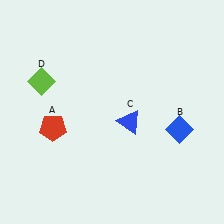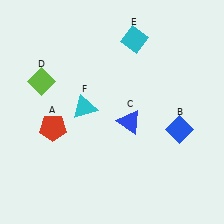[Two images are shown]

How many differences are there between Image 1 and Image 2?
There are 2 differences between the two images.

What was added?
A cyan diamond (E), a cyan triangle (F) were added in Image 2.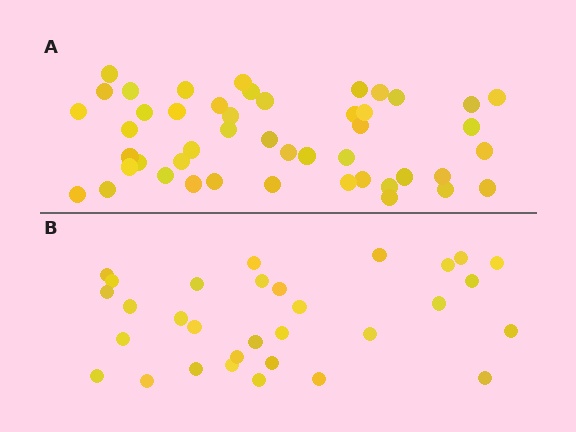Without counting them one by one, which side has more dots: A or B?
Region A (the top region) has more dots.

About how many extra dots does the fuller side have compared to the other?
Region A has approximately 15 more dots than region B.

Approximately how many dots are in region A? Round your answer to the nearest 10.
About 50 dots. (The exact count is 47, which rounds to 50.)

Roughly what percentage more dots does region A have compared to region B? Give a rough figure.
About 50% more.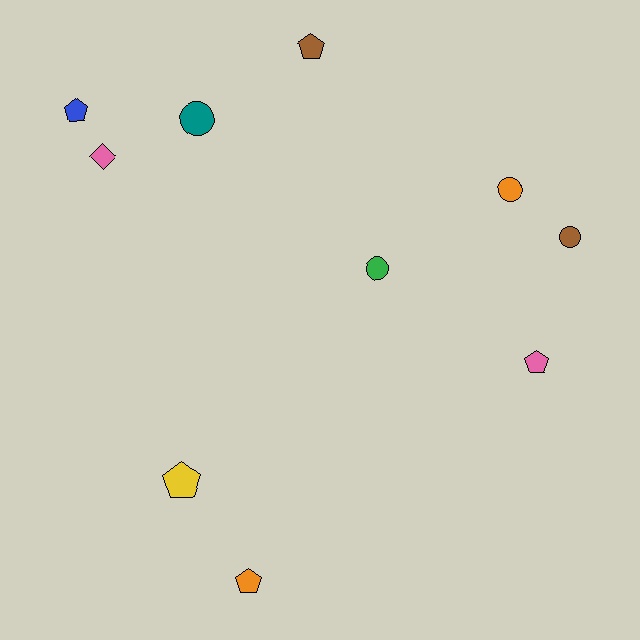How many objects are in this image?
There are 10 objects.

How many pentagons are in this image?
There are 5 pentagons.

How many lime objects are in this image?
There are no lime objects.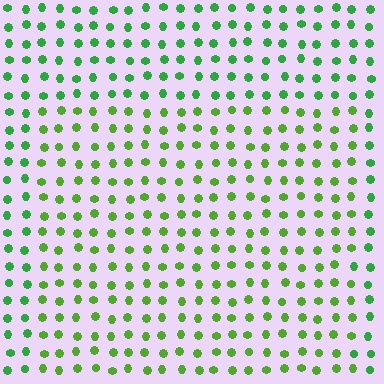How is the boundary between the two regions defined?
The boundary is defined purely by a slight shift in hue (about 26 degrees). Spacing, size, and orientation are identical on both sides.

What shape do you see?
I see a rectangle.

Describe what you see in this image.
The image is filled with small green elements in a uniform arrangement. A rectangle-shaped region is visible where the elements are tinted to a slightly different hue, forming a subtle color boundary.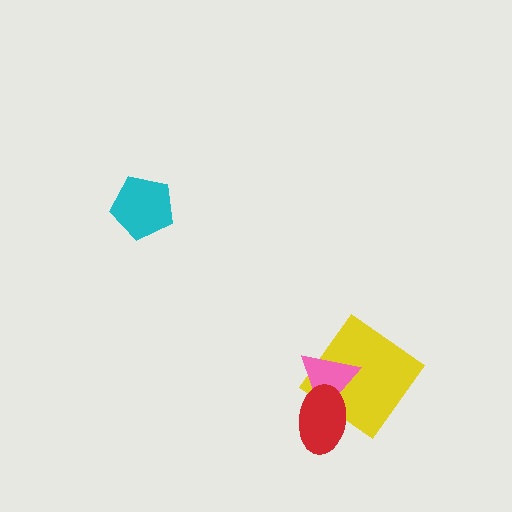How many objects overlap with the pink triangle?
2 objects overlap with the pink triangle.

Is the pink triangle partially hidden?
Yes, it is partially covered by another shape.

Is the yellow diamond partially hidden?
Yes, it is partially covered by another shape.